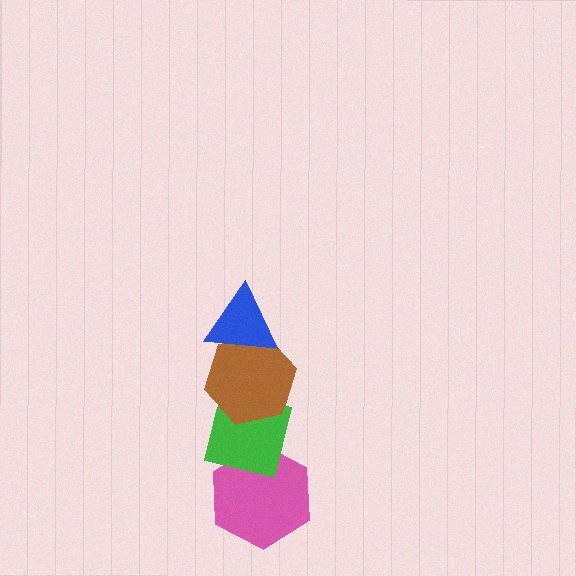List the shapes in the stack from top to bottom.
From top to bottom: the blue triangle, the brown hexagon, the green square, the pink hexagon.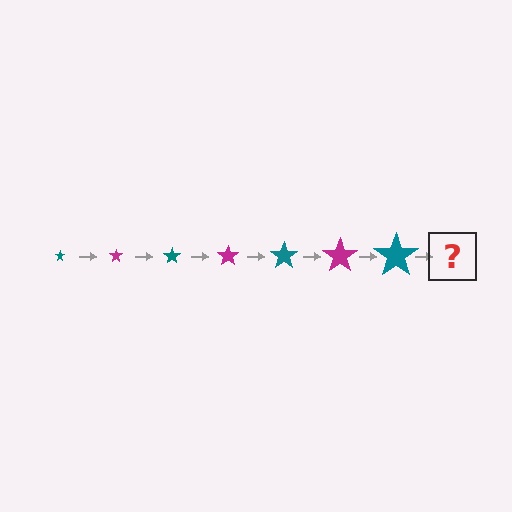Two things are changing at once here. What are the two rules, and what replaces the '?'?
The two rules are that the star grows larger each step and the color cycles through teal and magenta. The '?' should be a magenta star, larger than the previous one.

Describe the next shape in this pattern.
It should be a magenta star, larger than the previous one.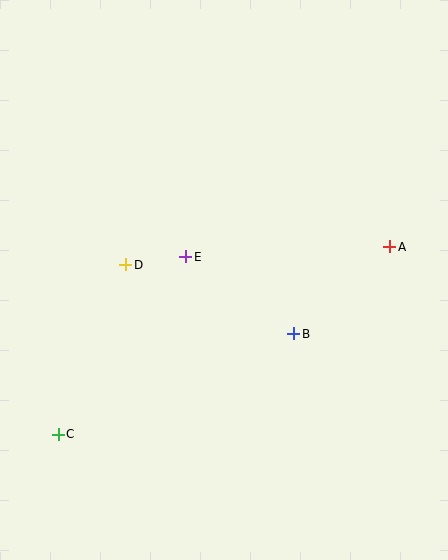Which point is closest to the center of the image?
Point E at (186, 257) is closest to the center.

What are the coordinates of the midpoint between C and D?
The midpoint between C and D is at (92, 350).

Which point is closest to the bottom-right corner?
Point B is closest to the bottom-right corner.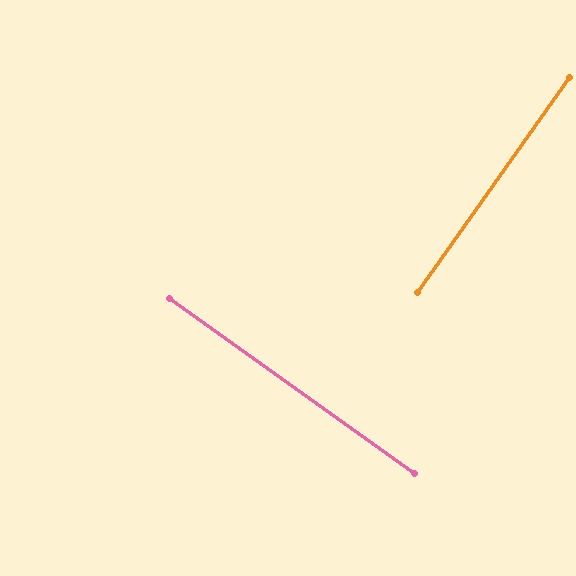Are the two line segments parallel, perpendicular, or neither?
Perpendicular — they meet at approximately 90°.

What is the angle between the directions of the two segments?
Approximately 90 degrees.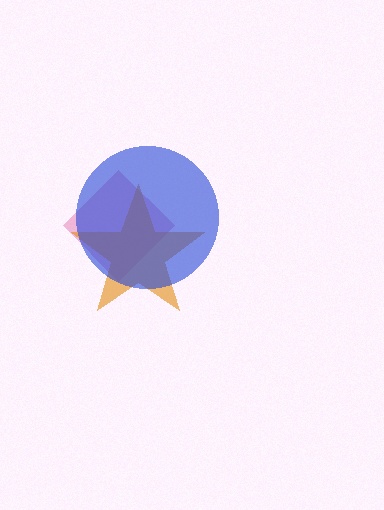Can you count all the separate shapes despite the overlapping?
Yes, there are 3 separate shapes.